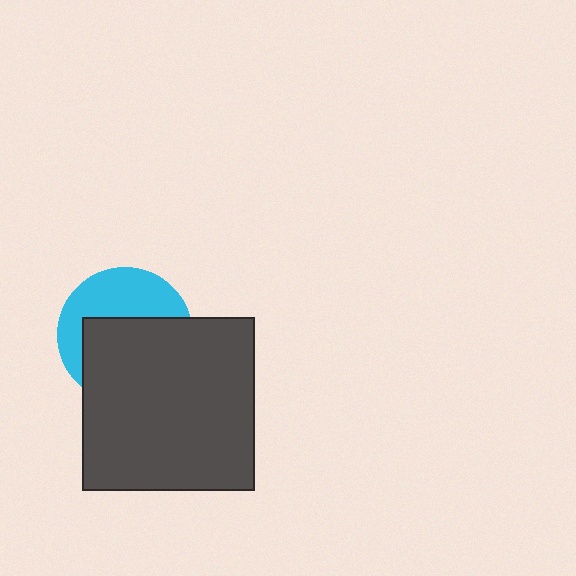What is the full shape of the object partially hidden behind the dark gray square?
The partially hidden object is a cyan circle.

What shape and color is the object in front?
The object in front is a dark gray square.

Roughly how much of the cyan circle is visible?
A small part of it is visible (roughly 43%).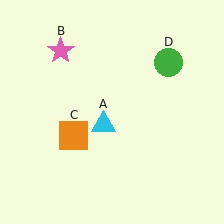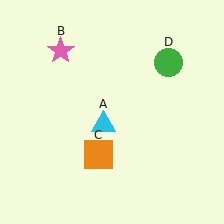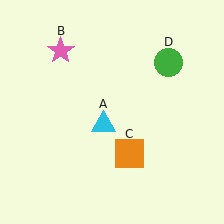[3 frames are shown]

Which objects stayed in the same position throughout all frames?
Cyan triangle (object A) and pink star (object B) and green circle (object D) remained stationary.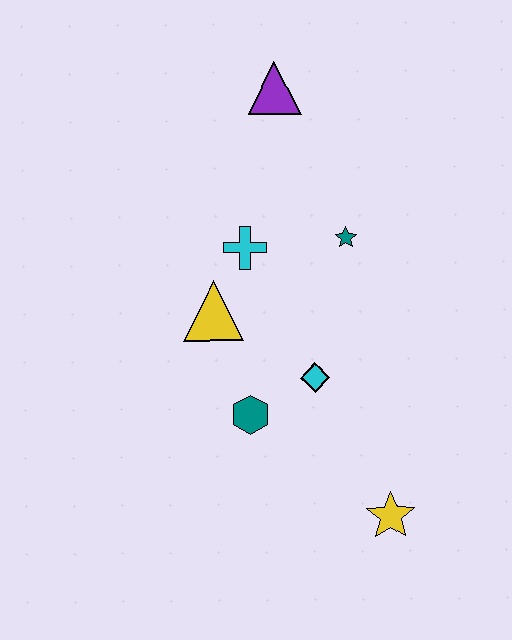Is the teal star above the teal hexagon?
Yes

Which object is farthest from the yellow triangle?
The yellow star is farthest from the yellow triangle.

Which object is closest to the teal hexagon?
The cyan diamond is closest to the teal hexagon.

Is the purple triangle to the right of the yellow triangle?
Yes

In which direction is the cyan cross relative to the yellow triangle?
The cyan cross is above the yellow triangle.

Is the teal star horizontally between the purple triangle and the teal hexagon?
No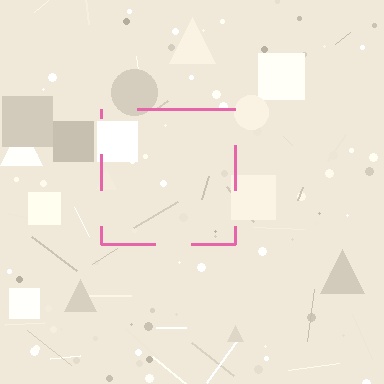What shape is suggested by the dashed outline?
The dashed outline suggests a square.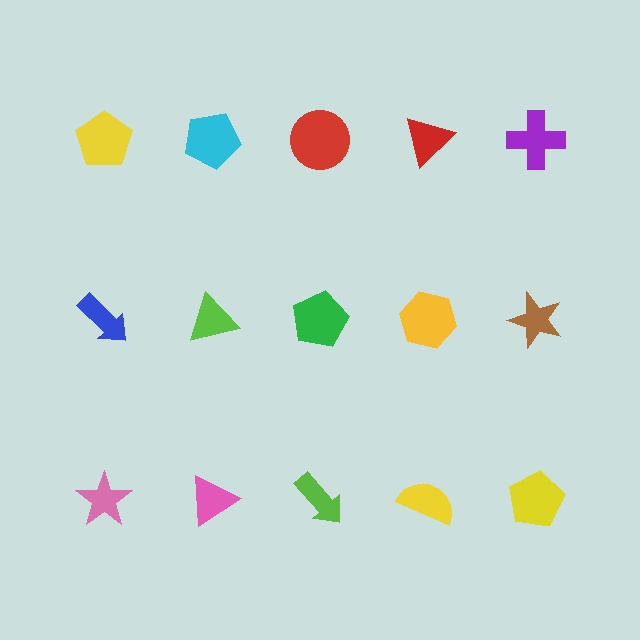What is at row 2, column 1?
A blue arrow.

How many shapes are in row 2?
5 shapes.